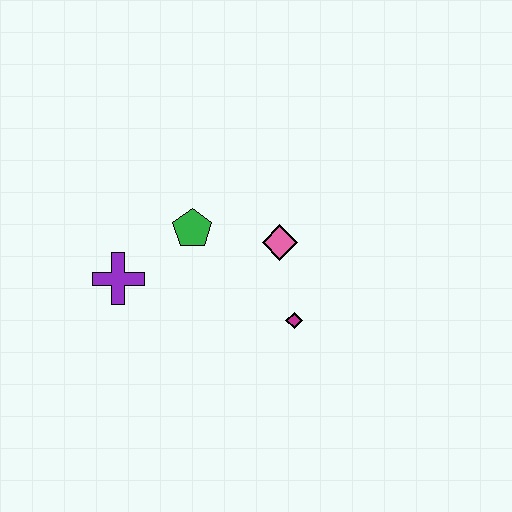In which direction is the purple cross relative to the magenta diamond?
The purple cross is to the left of the magenta diamond.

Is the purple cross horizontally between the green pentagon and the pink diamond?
No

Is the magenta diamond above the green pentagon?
No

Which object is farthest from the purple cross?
The magenta diamond is farthest from the purple cross.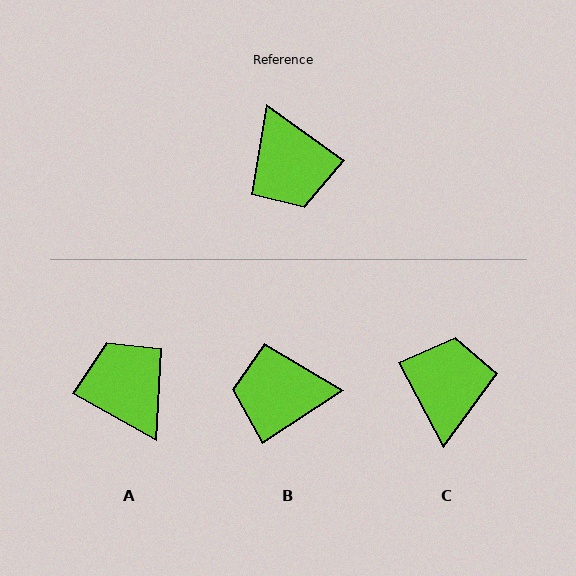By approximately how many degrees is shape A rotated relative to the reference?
Approximately 173 degrees clockwise.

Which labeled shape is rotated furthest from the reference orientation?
A, about 173 degrees away.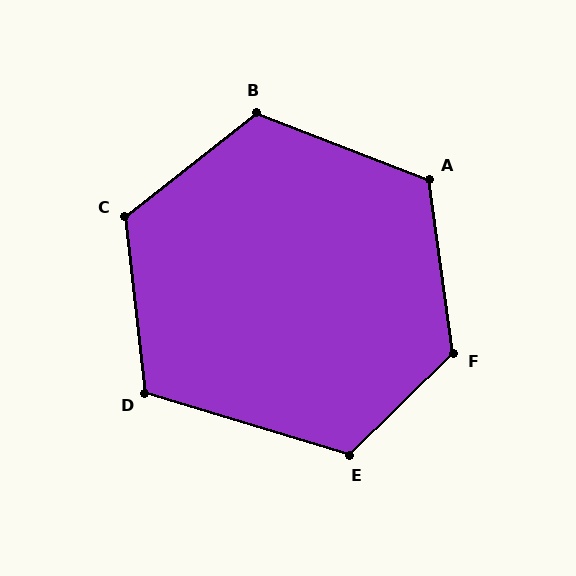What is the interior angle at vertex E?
Approximately 119 degrees (obtuse).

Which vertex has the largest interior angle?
F, at approximately 126 degrees.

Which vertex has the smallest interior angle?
D, at approximately 113 degrees.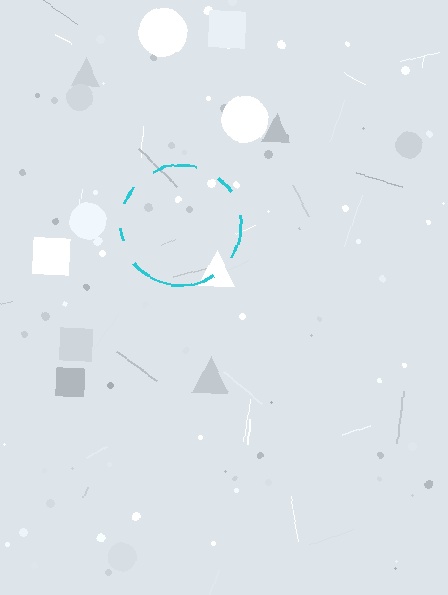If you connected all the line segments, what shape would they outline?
They would outline a circle.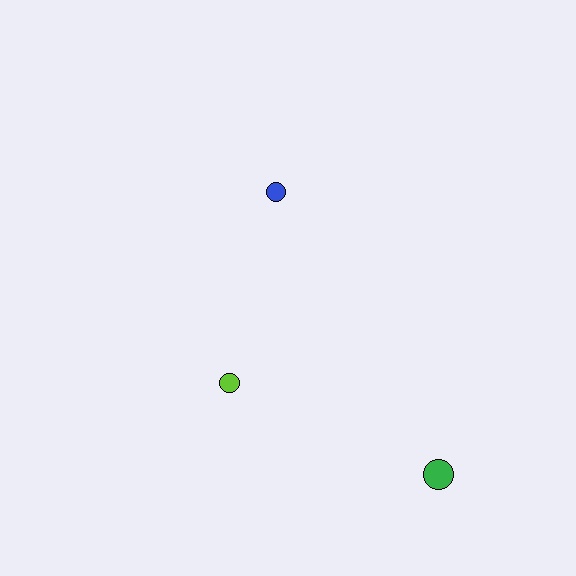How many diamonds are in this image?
There are no diamonds.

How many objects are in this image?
There are 3 objects.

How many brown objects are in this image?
There are no brown objects.